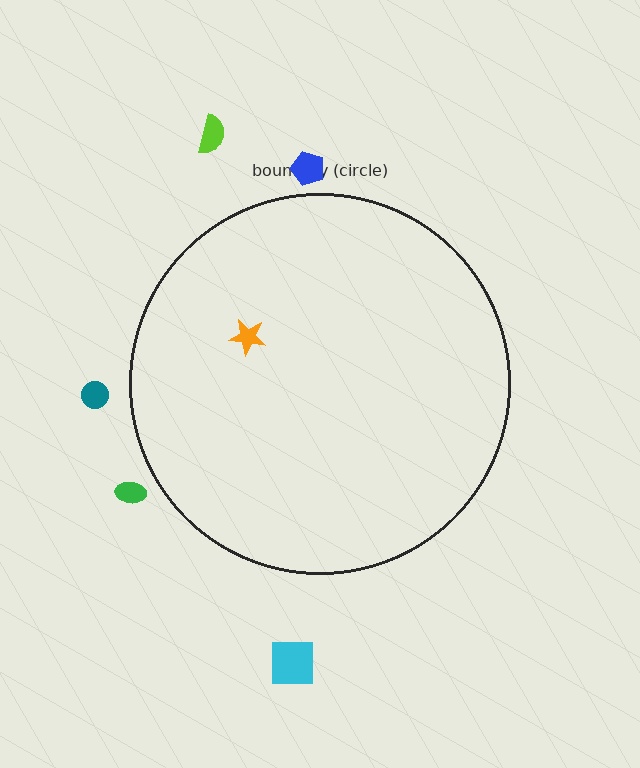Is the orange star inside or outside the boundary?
Inside.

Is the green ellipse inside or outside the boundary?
Outside.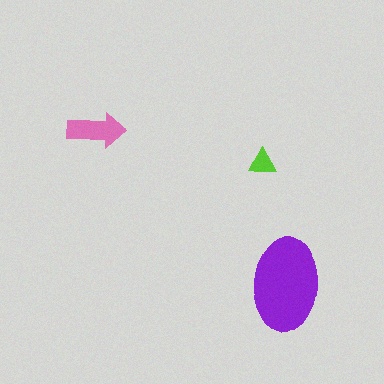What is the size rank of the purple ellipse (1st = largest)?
1st.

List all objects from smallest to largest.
The lime triangle, the pink arrow, the purple ellipse.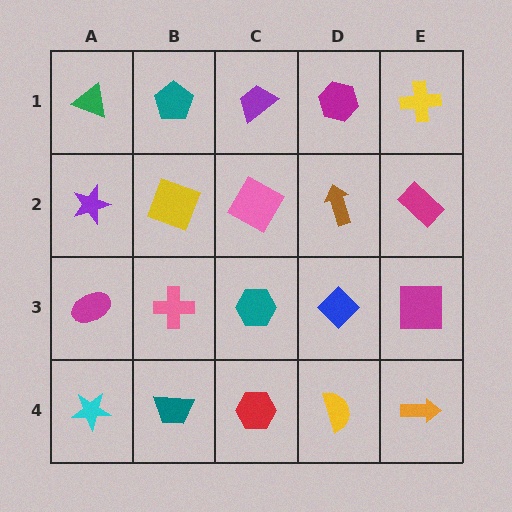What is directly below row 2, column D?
A blue diamond.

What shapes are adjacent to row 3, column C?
A pink square (row 2, column C), a red hexagon (row 4, column C), a pink cross (row 3, column B), a blue diamond (row 3, column D).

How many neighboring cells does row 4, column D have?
3.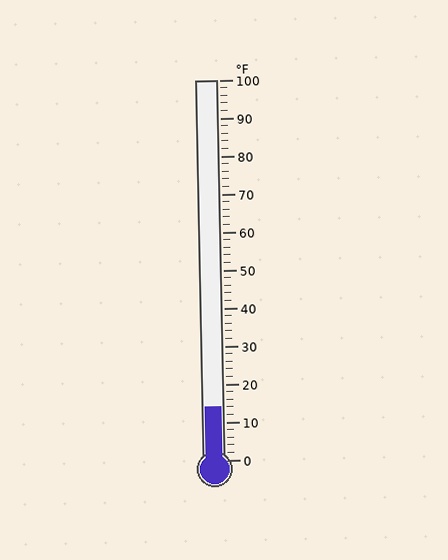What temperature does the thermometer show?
The thermometer shows approximately 14°F.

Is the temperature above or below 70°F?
The temperature is below 70°F.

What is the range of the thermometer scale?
The thermometer scale ranges from 0°F to 100°F.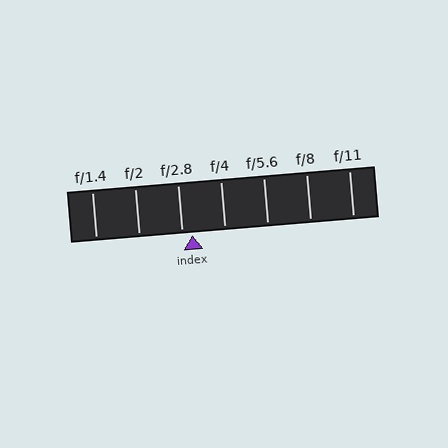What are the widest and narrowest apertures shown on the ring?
The widest aperture shown is f/1.4 and the narrowest is f/11.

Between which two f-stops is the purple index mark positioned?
The index mark is between f/2.8 and f/4.